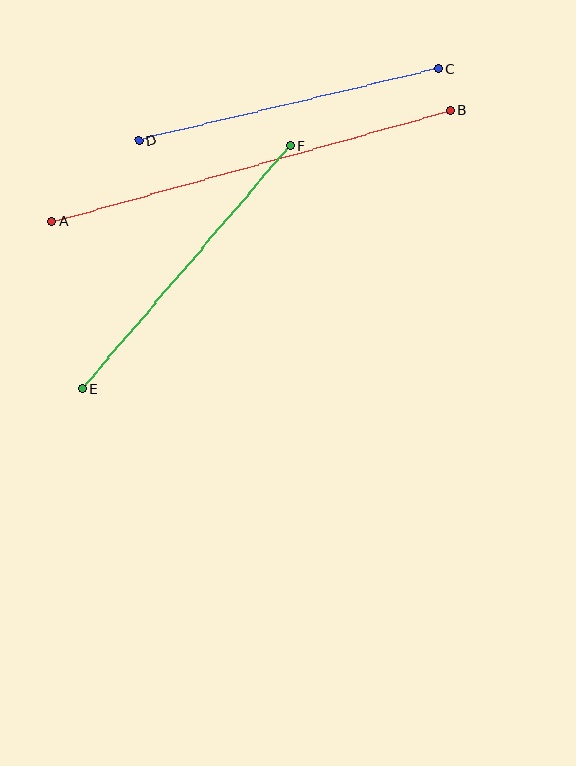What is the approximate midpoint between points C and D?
The midpoint is at approximately (289, 105) pixels.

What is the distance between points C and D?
The distance is approximately 308 pixels.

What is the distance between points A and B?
The distance is approximately 414 pixels.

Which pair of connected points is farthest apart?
Points A and B are farthest apart.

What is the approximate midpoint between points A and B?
The midpoint is at approximately (251, 166) pixels.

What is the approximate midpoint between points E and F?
The midpoint is at approximately (186, 267) pixels.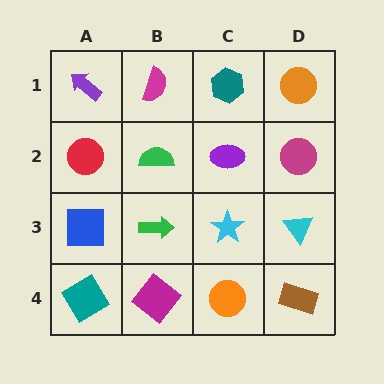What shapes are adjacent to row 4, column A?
A blue square (row 3, column A), a magenta diamond (row 4, column B).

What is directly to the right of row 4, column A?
A magenta diamond.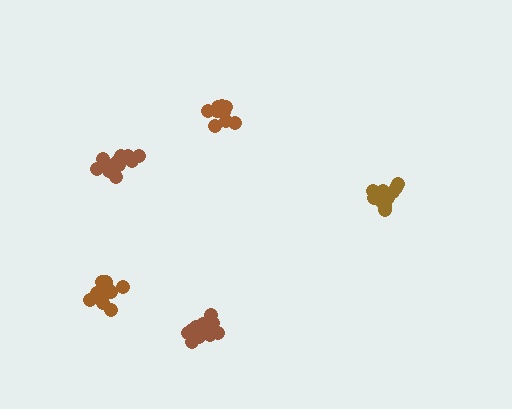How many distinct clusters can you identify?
There are 5 distinct clusters.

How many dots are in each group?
Group 1: 16 dots, Group 2: 13 dots, Group 3: 12 dots, Group 4: 12 dots, Group 5: 13 dots (66 total).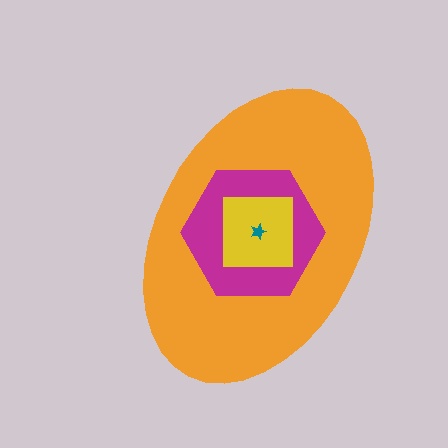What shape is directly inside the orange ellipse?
The magenta hexagon.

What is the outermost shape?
The orange ellipse.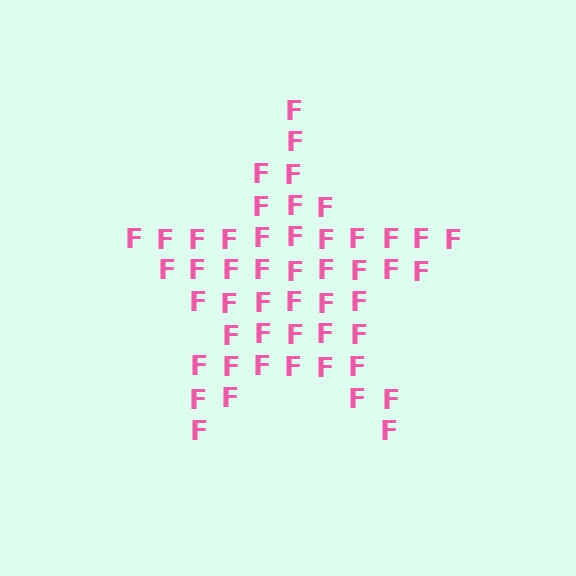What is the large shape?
The large shape is a star.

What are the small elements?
The small elements are letter F's.